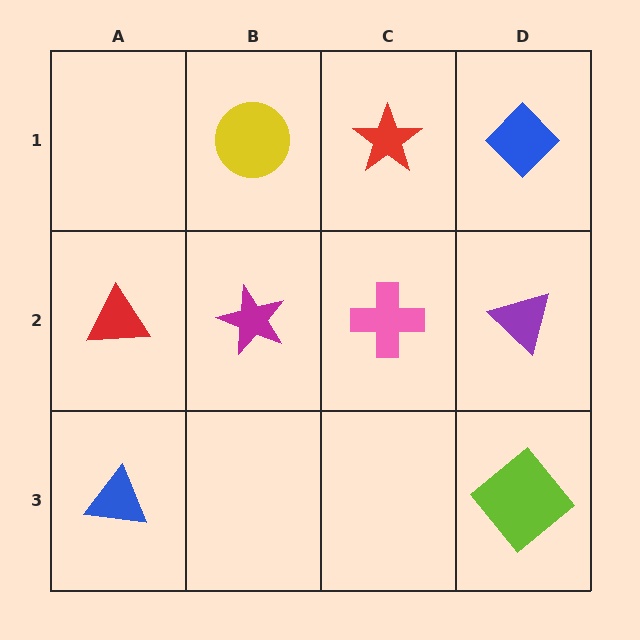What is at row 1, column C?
A red star.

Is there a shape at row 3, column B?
No, that cell is empty.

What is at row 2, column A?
A red triangle.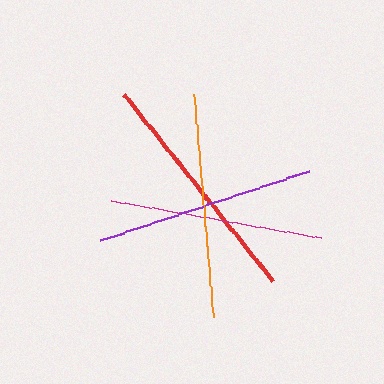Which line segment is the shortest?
The magenta line is the shortest at approximately 212 pixels.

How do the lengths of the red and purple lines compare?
The red and purple lines are approximately the same length.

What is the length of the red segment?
The red segment is approximately 239 pixels long.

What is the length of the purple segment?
The purple segment is approximately 221 pixels long.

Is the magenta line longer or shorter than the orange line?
The orange line is longer than the magenta line.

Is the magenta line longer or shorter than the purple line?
The purple line is longer than the magenta line.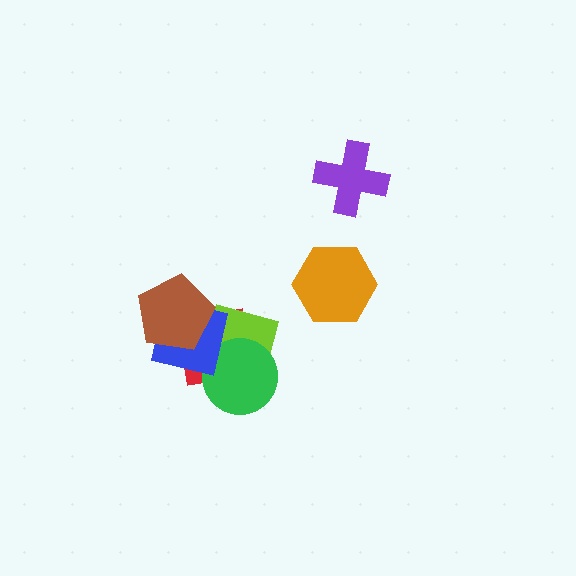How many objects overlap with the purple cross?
0 objects overlap with the purple cross.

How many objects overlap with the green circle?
3 objects overlap with the green circle.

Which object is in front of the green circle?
The blue square is in front of the green circle.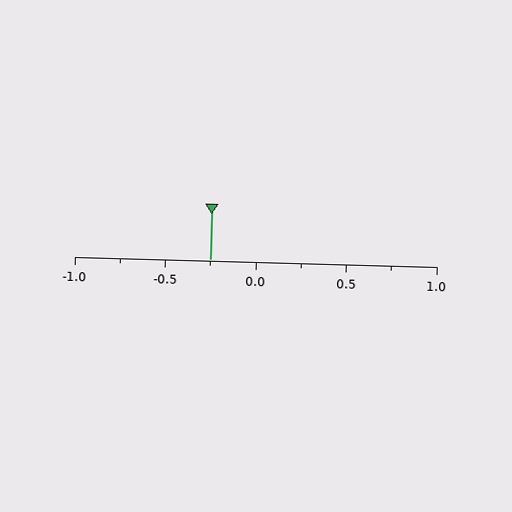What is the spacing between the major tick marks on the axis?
The major ticks are spaced 0.5 apart.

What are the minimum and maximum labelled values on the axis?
The axis runs from -1.0 to 1.0.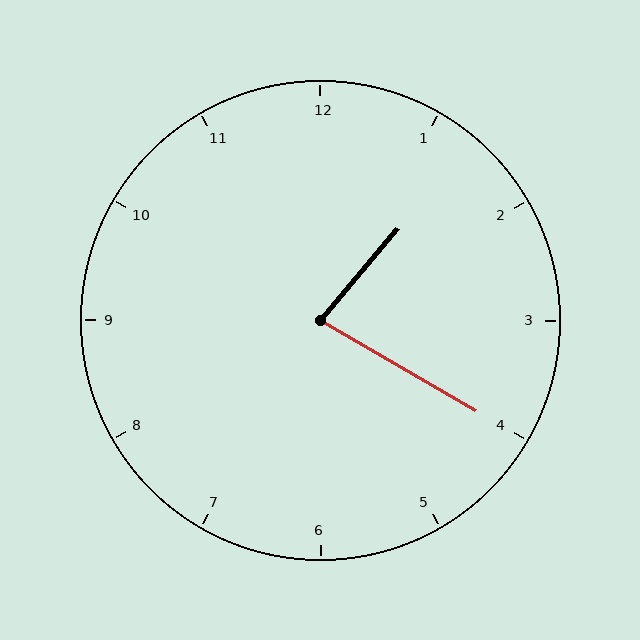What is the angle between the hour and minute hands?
Approximately 80 degrees.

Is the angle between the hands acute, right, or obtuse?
It is acute.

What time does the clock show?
1:20.